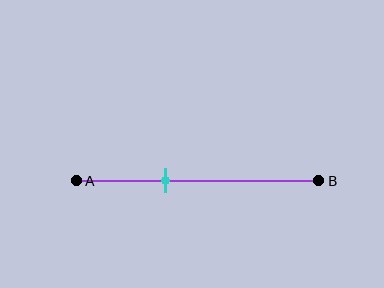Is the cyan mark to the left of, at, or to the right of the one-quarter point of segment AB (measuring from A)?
The cyan mark is to the right of the one-quarter point of segment AB.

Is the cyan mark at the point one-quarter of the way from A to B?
No, the mark is at about 35% from A, not at the 25% one-quarter point.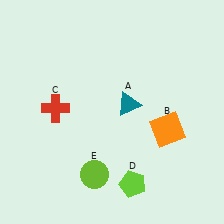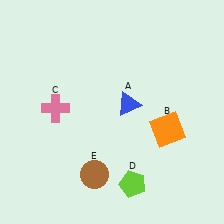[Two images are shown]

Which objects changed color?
A changed from teal to blue. C changed from red to pink. E changed from lime to brown.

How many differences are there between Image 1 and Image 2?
There are 3 differences between the two images.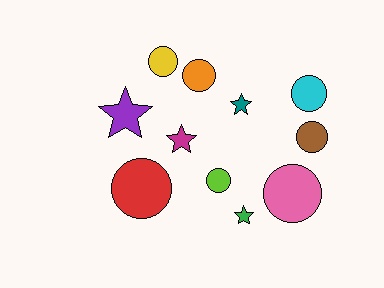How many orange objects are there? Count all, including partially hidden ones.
There is 1 orange object.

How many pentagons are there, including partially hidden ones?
There are no pentagons.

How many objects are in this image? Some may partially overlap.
There are 11 objects.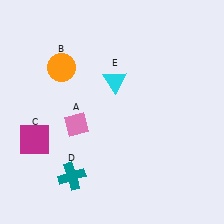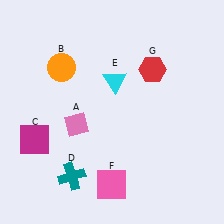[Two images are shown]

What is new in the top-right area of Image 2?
A red hexagon (G) was added in the top-right area of Image 2.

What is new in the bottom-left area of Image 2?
A pink square (F) was added in the bottom-left area of Image 2.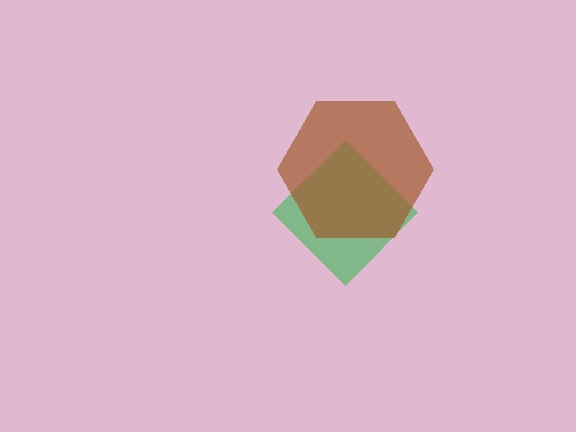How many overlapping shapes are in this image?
There are 2 overlapping shapes in the image.